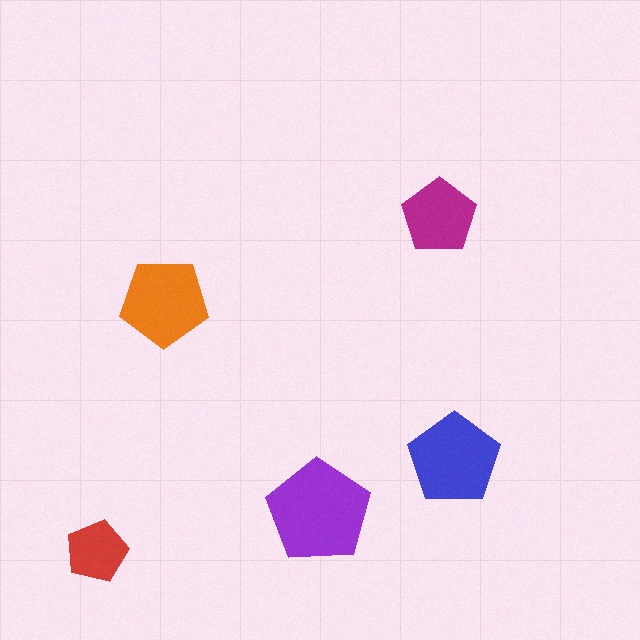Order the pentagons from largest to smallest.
the purple one, the blue one, the orange one, the magenta one, the red one.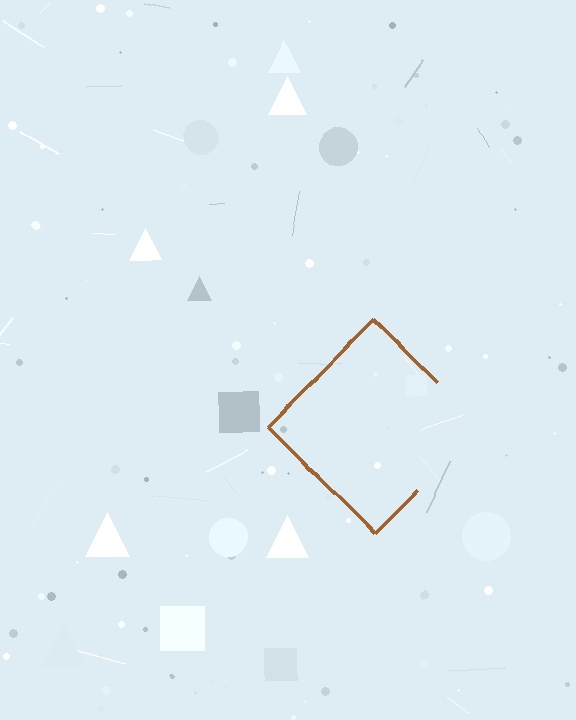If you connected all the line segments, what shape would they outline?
They would outline a diamond.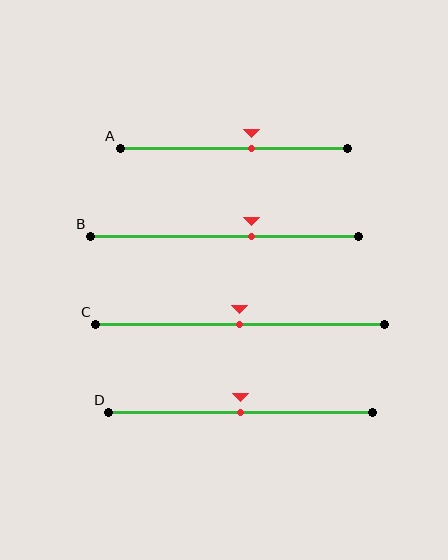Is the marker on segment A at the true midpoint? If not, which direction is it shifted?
No, the marker on segment A is shifted to the right by about 8% of the segment length.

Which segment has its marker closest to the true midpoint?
Segment C has its marker closest to the true midpoint.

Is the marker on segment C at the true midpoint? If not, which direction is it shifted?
Yes, the marker on segment C is at the true midpoint.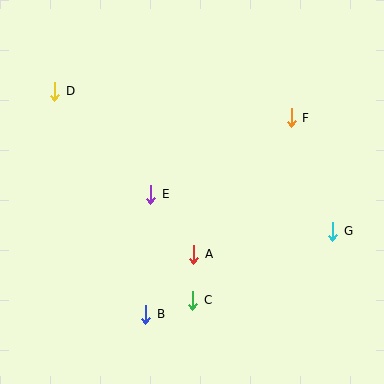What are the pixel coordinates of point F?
Point F is at (291, 118).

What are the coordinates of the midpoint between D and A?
The midpoint between D and A is at (124, 173).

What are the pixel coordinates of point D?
Point D is at (55, 91).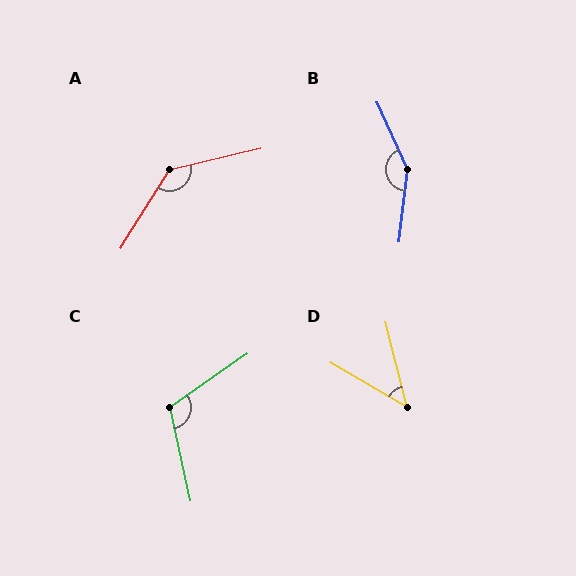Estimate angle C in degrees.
Approximately 113 degrees.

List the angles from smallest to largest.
D (45°), C (113°), A (135°), B (149°).